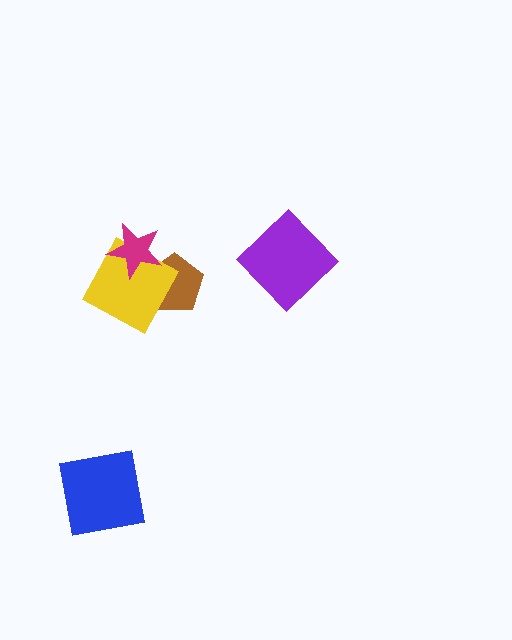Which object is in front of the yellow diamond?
The magenta star is in front of the yellow diamond.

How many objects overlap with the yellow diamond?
2 objects overlap with the yellow diamond.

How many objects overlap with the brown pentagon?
2 objects overlap with the brown pentagon.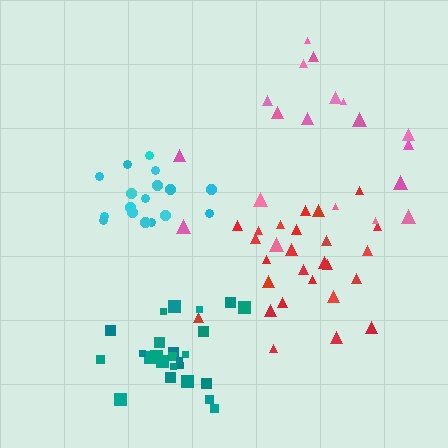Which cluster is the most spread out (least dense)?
Pink.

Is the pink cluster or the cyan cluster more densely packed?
Cyan.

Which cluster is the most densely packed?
Cyan.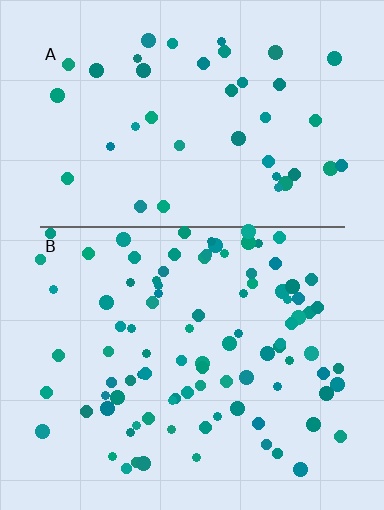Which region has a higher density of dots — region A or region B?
B (the bottom).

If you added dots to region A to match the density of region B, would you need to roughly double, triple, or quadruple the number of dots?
Approximately double.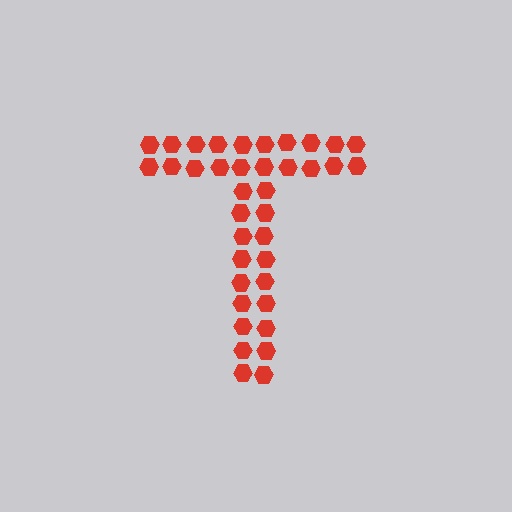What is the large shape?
The large shape is the letter T.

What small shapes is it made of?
It is made of small hexagons.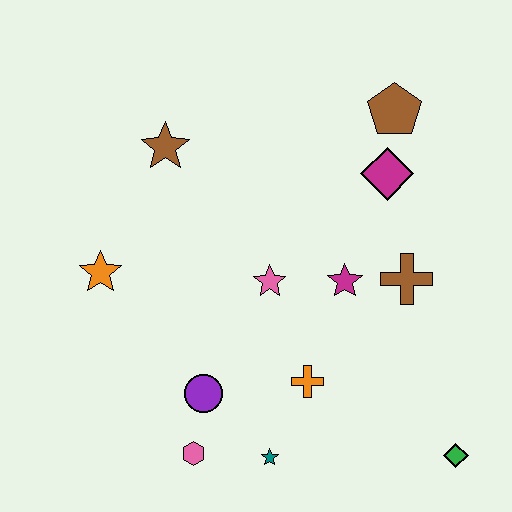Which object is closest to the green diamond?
The orange cross is closest to the green diamond.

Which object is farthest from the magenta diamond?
The pink hexagon is farthest from the magenta diamond.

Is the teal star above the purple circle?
No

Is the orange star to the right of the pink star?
No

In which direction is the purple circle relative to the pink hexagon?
The purple circle is above the pink hexagon.